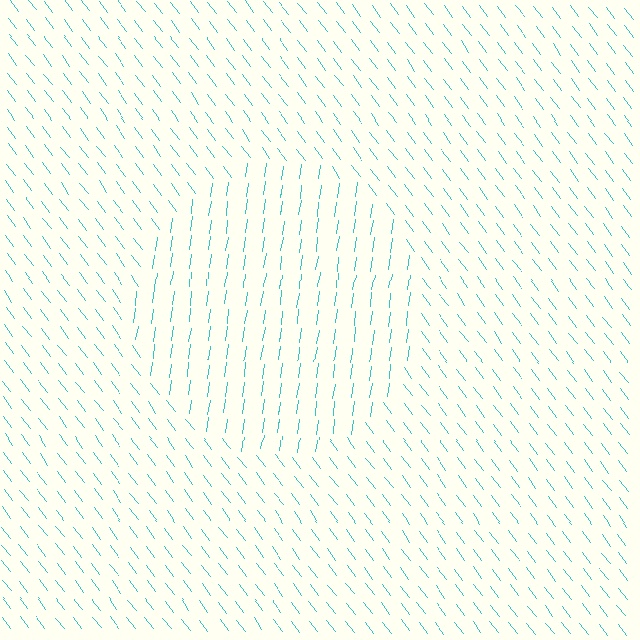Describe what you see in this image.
The image is filled with small cyan line segments. A circle region in the image has lines oriented differently from the surrounding lines, creating a visible texture boundary.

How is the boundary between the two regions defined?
The boundary is defined purely by a change in line orientation (approximately 45 degrees difference). All lines are the same color and thickness.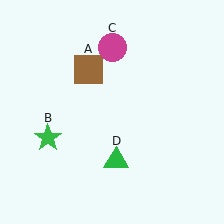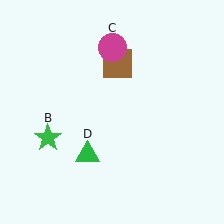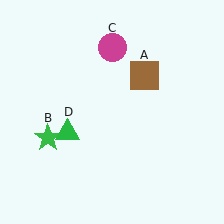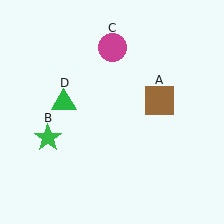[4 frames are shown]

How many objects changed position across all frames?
2 objects changed position: brown square (object A), green triangle (object D).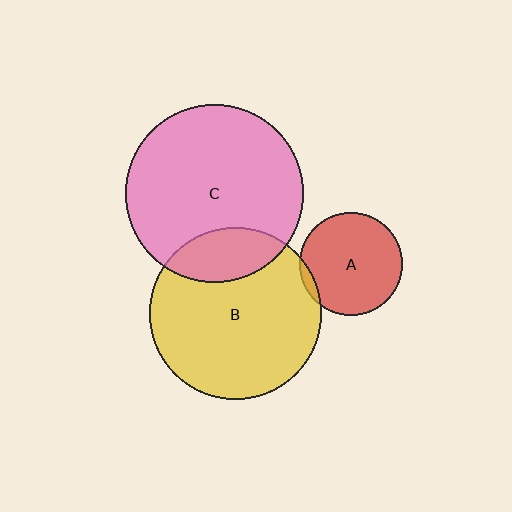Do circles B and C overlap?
Yes.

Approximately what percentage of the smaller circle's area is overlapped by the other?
Approximately 20%.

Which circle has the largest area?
Circle C (pink).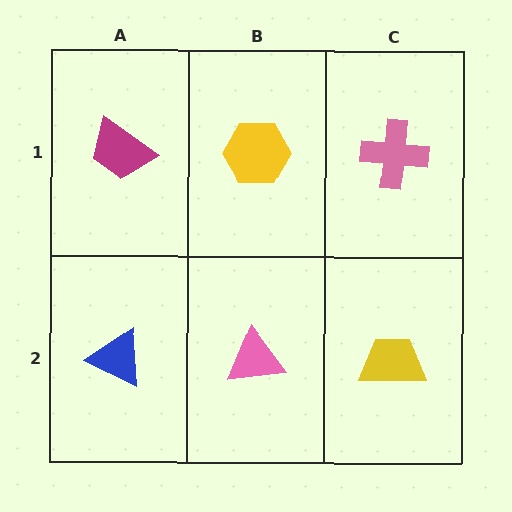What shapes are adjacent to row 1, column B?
A pink triangle (row 2, column B), a magenta trapezoid (row 1, column A), a pink cross (row 1, column C).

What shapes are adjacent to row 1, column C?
A yellow trapezoid (row 2, column C), a yellow hexagon (row 1, column B).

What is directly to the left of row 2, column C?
A pink triangle.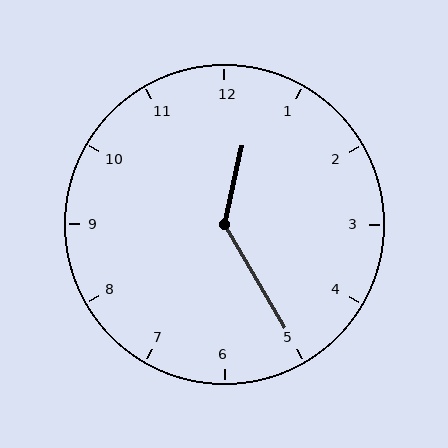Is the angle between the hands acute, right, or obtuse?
It is obtuse.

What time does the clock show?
12:25.